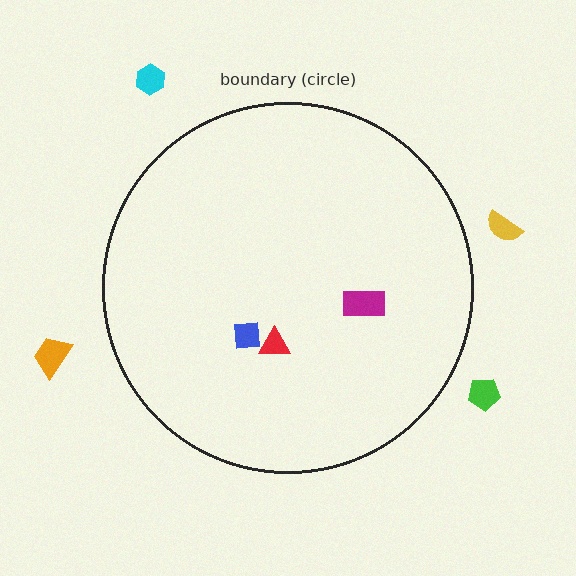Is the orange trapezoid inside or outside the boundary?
Outside.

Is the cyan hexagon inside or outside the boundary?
Outside.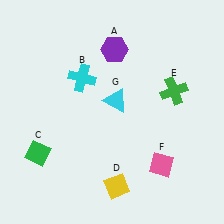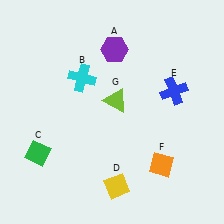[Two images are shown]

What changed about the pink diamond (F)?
In Image 1, F is pink. In Image 2, it changed to orange.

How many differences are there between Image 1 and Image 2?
There are 3 differences between the two images.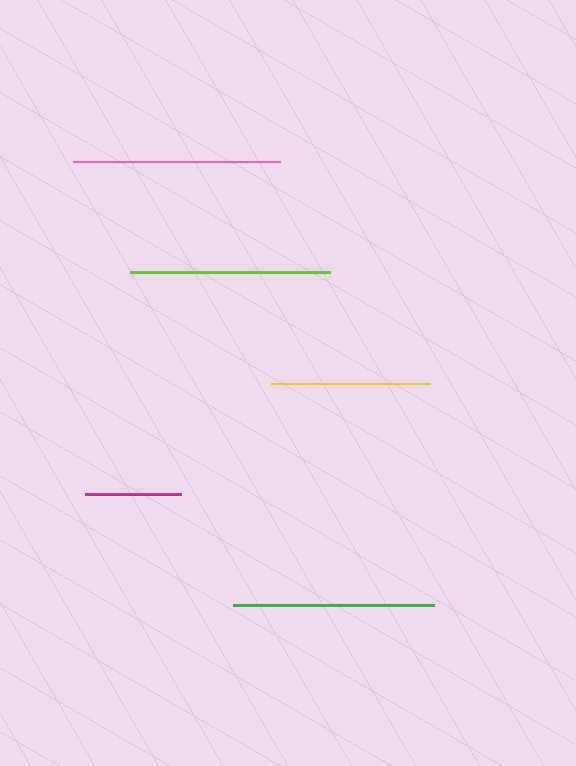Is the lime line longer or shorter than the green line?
The green line is longer than the lime line.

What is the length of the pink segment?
The pink segment is approximately 208 pixels long.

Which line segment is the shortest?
The magenta line is the shortest at approximately 96 pixels.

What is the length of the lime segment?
The lime segment is approximately 200 pixels long.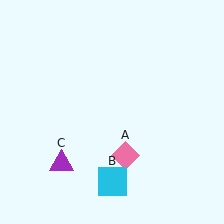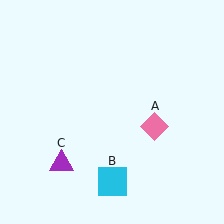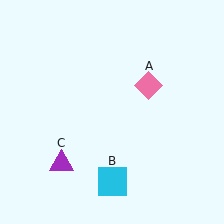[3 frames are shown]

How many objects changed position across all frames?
1 object changed position: pink diamond (object A).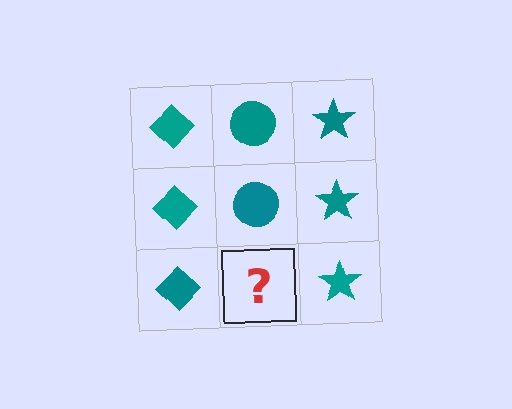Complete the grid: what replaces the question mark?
The question mark should be replaced with a teal circle.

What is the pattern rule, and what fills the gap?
The rule is that each column has a consistent shape. The gap should be filled with a teal circle.